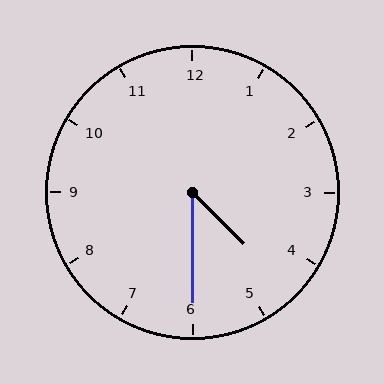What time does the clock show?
4:30.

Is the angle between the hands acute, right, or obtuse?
It is acute.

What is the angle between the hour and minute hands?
Approximately 45 degrees.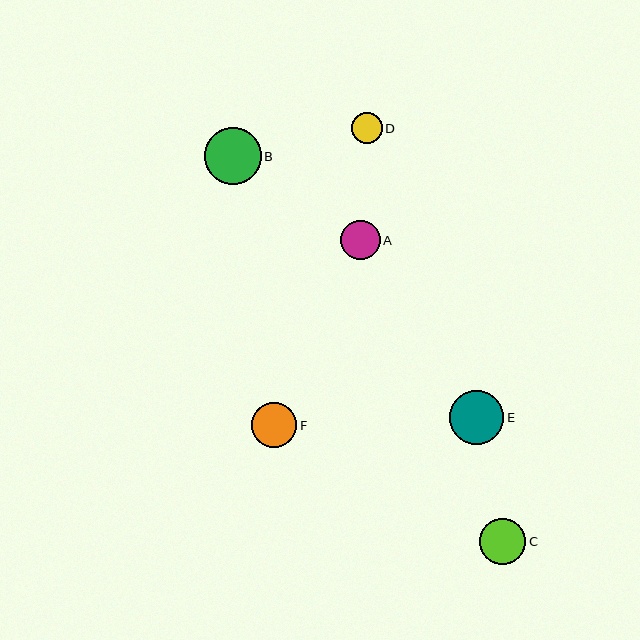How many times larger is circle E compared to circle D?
Circle E is approximately 1.7 times the size of circle D.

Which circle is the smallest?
Circle D is the smallest with a size of approximately 31 pixels.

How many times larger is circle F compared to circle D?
Circle F is approximately 1.5 times the size of circle D.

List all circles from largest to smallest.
From largest to smallest: B, E, C, F, A, D.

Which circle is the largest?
Circle B is the largest with a size of approximately 57 pixels.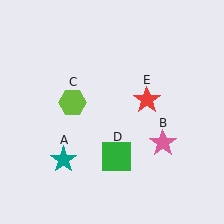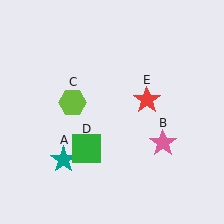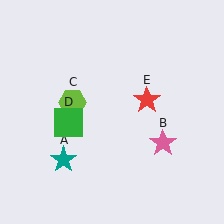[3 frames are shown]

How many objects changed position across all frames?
1 object changed position: green square (object D).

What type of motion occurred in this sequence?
The green square (object D) rotated clockwise around the center of the scene.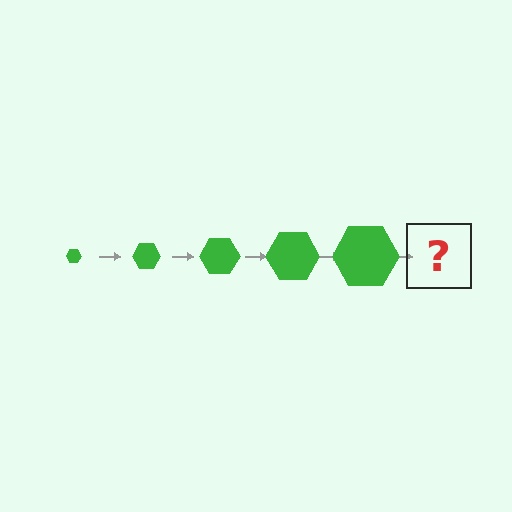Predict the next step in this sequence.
The next step is a green hexagon, larger than the previous one.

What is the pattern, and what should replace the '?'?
The pattern is that the hexagon gets progressively larger each step. The '?' should be a green hexagon, larger than the previous one.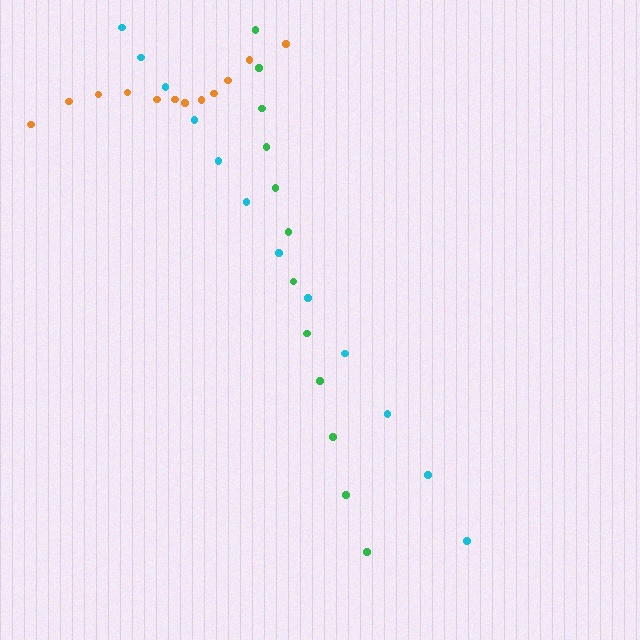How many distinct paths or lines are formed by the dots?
There are 3 distinct paths.